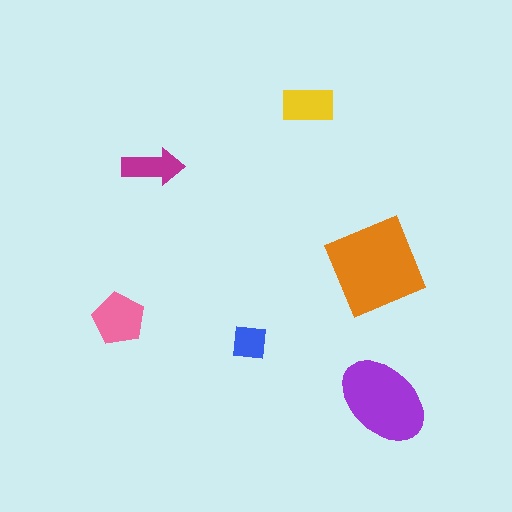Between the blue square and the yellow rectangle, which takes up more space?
The yellow rectangle.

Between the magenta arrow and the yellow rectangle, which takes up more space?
The yellow rectangle.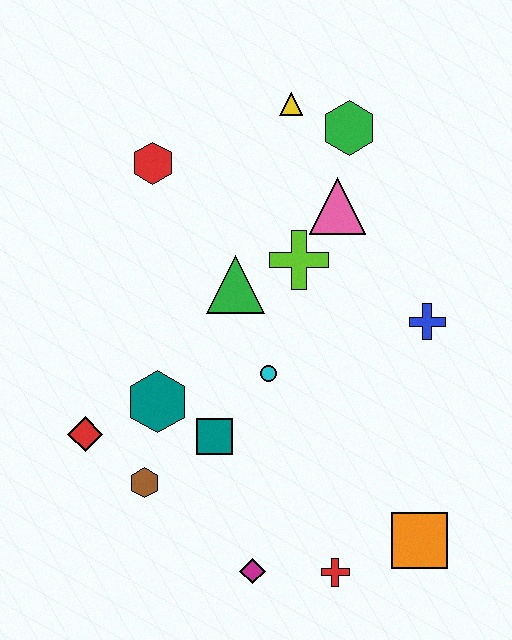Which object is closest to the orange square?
The red cross is closest to the orange square.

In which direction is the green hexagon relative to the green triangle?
The green hexagon is above the green triangle.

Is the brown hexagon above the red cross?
Yes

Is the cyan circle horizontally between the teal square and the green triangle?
No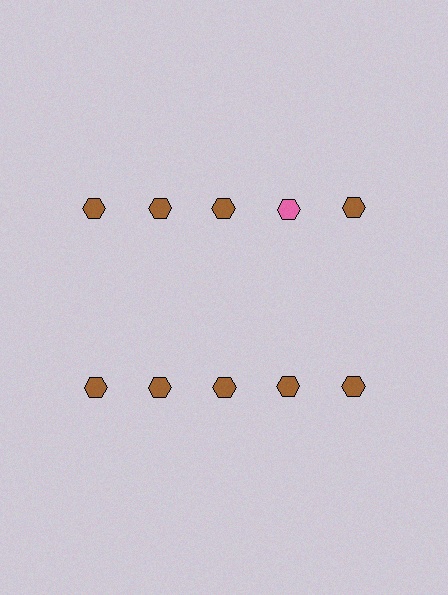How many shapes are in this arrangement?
There are 10 shapes arranged in a grid pattern.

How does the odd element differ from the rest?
It has a different color: pink instead of brown.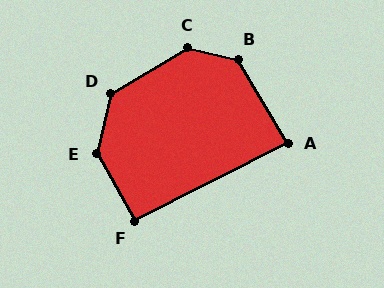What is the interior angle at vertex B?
Approximately 134 degrees (obtuse).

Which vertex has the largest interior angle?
E, at approximately 138 degrees.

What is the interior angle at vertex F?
Approximately 93 degrees (approximately right).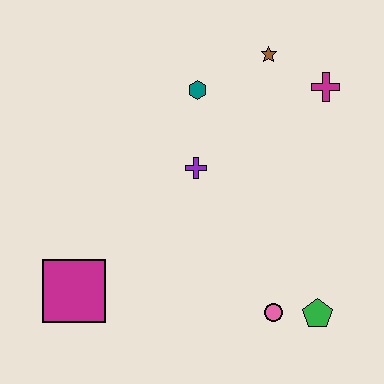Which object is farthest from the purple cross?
The green pentagon is farthest from the purple cross.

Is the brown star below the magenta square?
No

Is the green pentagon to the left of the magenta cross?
Yes